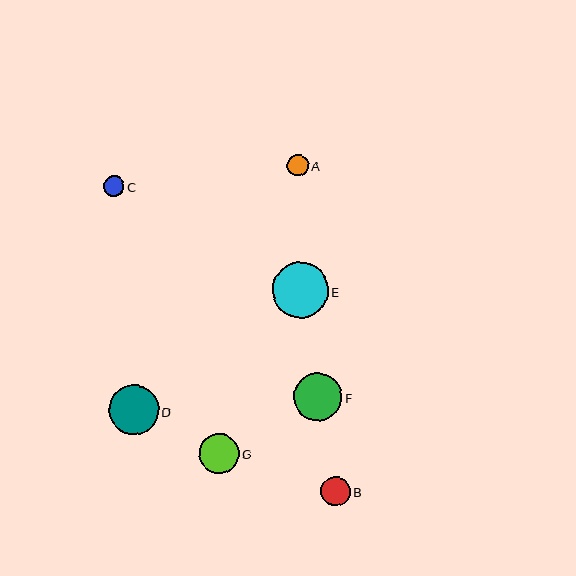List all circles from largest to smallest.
From largest to smallest: E, D, F, G, B, A, C.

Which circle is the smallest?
Circle C is the smallest with a size of approximately 20 pixels.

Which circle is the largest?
Circle E is the largest with a size of approximately 56 pixels.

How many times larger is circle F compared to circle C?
Circle F is approximately 2.4 times the size of circle C.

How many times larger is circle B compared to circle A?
Circle B is approximately 1.3 times the size of circle A.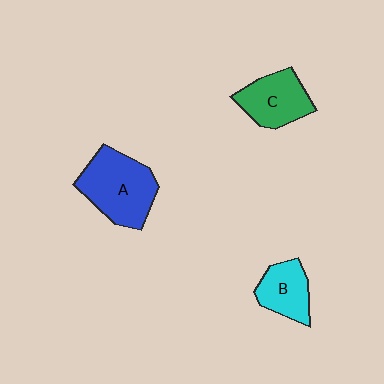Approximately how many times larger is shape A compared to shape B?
Approximately 1.7 times.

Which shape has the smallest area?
Shape B (cyan).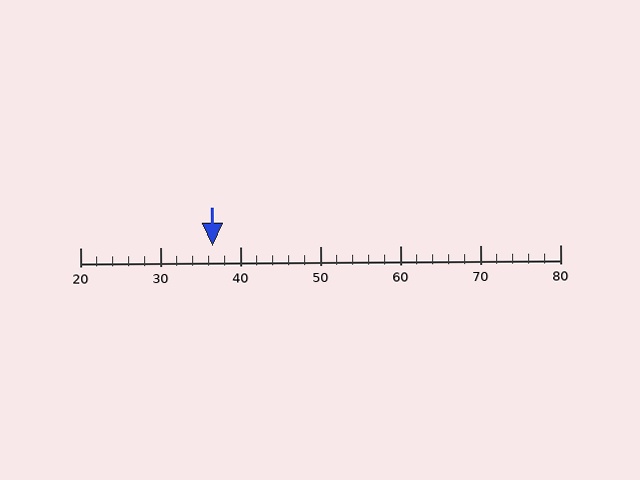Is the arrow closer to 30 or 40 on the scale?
The arrow is closer to 40.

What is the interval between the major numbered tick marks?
The major tick marks are spaced 10 units apart.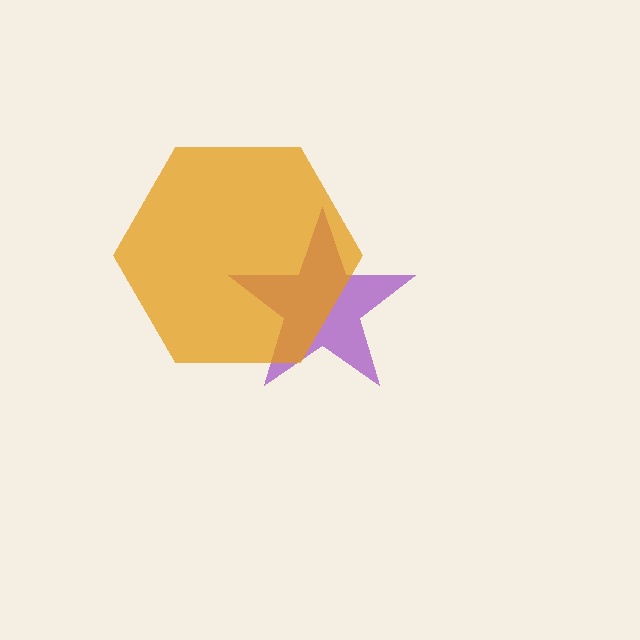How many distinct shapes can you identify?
There are 2 distinct shapes: a purple star, an orange hexagon.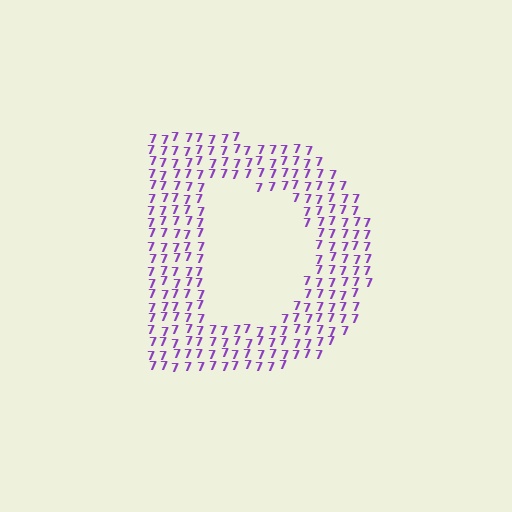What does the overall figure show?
The overall figure shows the letter D.